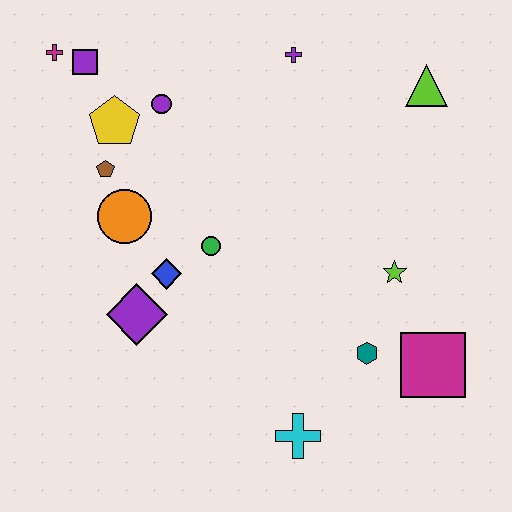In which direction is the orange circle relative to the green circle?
The orange circle is to the left of the green circle.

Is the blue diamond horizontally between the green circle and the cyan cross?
No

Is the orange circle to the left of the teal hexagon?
Yes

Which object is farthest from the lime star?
The magenta cross is farthest from the lime star.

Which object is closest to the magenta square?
The teal hexagon is closest to the magenta square.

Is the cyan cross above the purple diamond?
No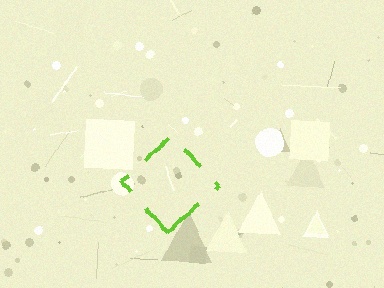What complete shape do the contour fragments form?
The contour fragments form a diamond.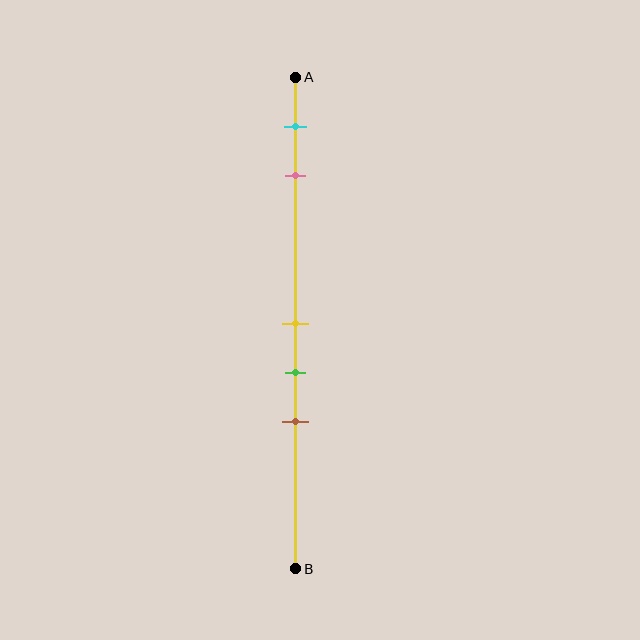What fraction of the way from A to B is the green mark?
The green mark is approximately 60% (0.6) of the way from A to B.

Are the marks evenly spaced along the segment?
No, the marks are not evenly spaced.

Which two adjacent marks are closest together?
The yellow and green marks are the closest adjacent pair.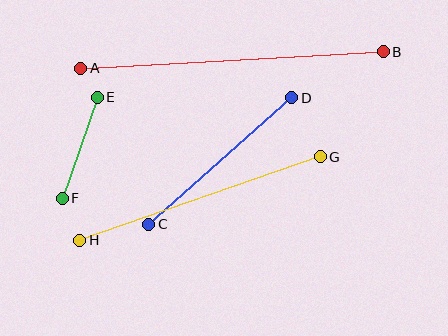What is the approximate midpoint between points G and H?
The midpoint is at approximately (200, 198) pixels.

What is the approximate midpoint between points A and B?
The midpoint is at approximately (232, 60) pixels.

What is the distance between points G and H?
The distance is approximately 255 pixels.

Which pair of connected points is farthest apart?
Points A and B are farthest apart.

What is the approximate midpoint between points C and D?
The midpoint is at approximately (220, 161) pixels.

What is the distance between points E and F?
The distance is approximately 107 pixels.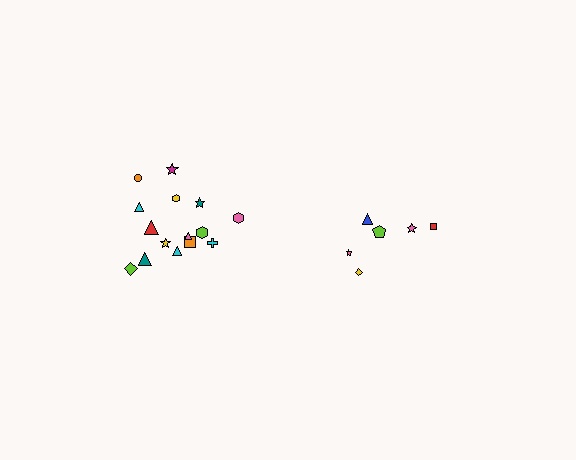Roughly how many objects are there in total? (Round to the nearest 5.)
Roughly 20 objects in total.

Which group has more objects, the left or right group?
The left group.